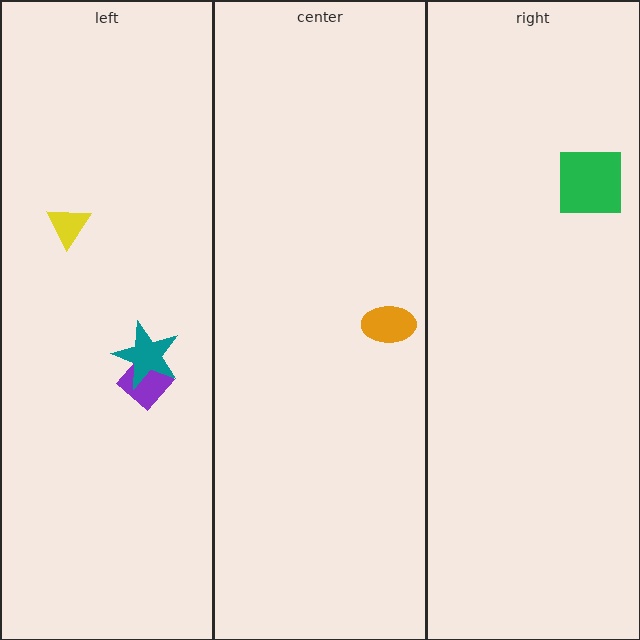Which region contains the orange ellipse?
The center region.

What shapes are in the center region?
The orange ellipse.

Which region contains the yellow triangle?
The left region.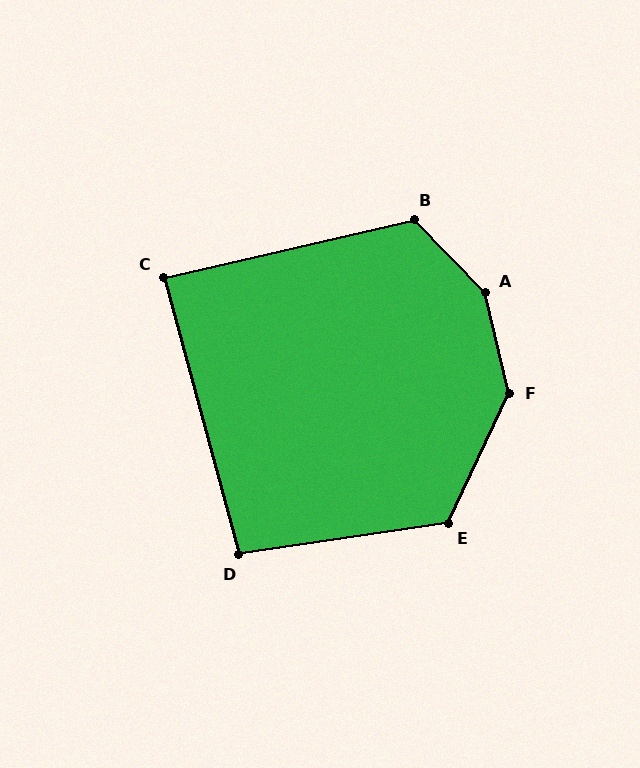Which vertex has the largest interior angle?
A, at approximately 149 degrees.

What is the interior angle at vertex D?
Approximately 97 degrees (obtuse).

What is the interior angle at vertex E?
Approximately 124 degrees (obtuse).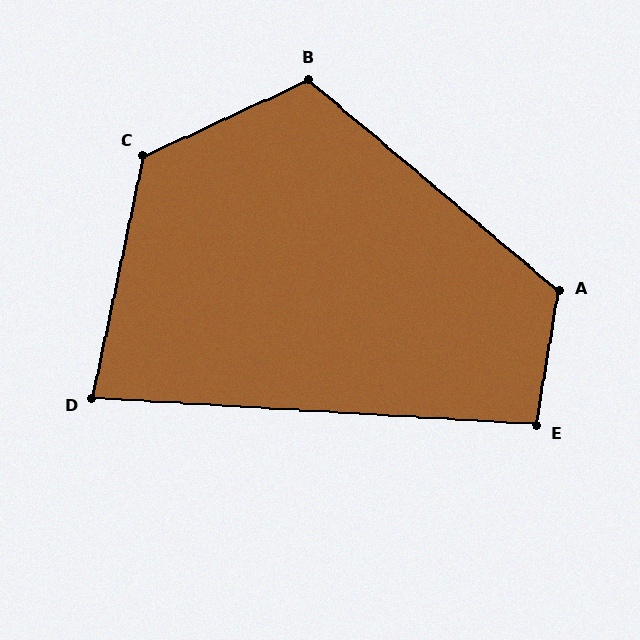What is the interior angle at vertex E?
Approximately 96 degrees (obtuse).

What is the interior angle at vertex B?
Approximately 115 degrees (obtuse).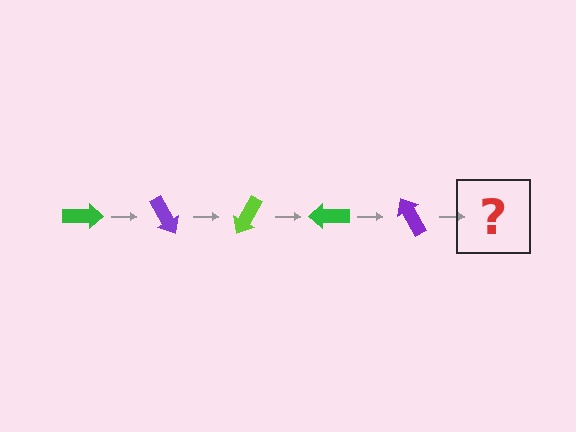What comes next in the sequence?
The next element should be a lime arrow, rotated 300 degrees from the start.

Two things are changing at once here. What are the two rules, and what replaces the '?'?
The two rules are that it rotates 60 degrees each step and the color cycles through green, purple, and lime. The '?' should be a lime arrow, rotated 300 degrees from the start.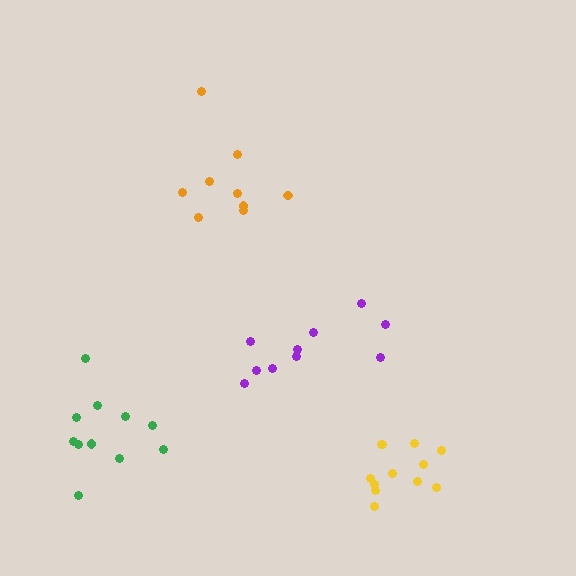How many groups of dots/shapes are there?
There are 4 groups.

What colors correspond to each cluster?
The clusters are colored: orange, purple, yellow, green.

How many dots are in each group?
Group 1: 9 dots, Group 2: 10 dots, Group 3: 12 dots, Group 4: 11 dots (42 total).